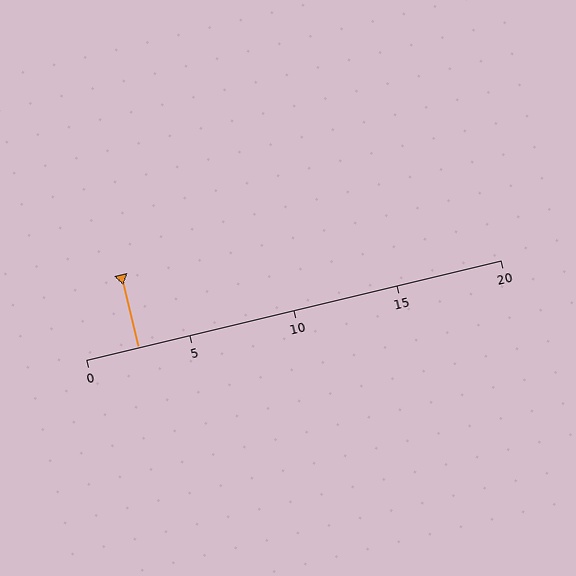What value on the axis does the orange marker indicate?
The marker indicates approximately 2.5.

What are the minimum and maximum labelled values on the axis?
The axis runs from 0 to 20.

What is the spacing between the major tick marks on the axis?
The major ticks are spaced 5 apart.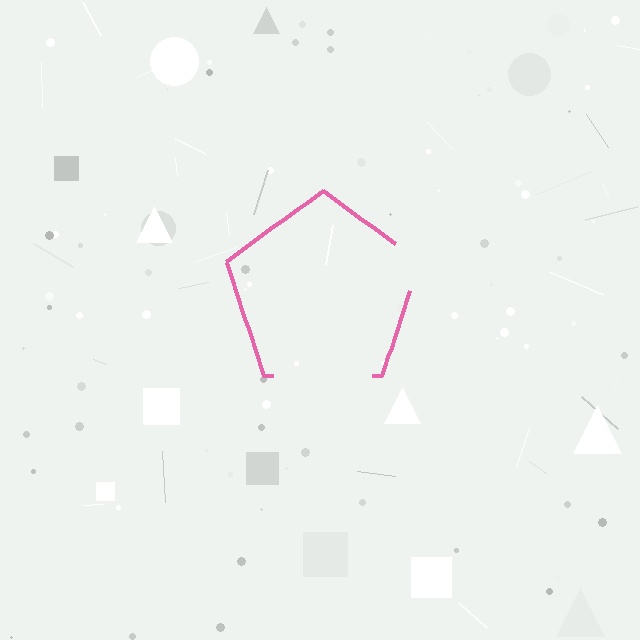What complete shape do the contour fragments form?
The contour fragments form a pentagon.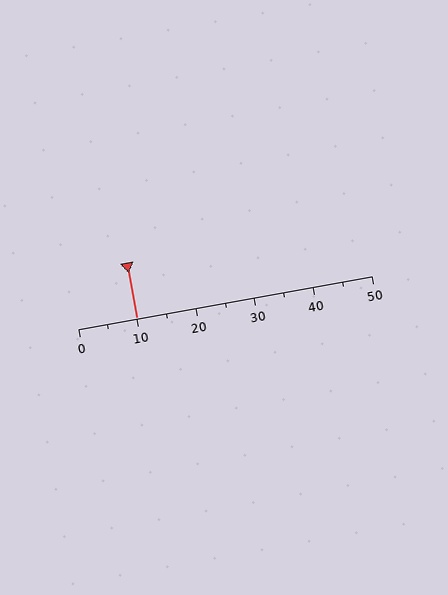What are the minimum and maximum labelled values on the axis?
The axis runs from 0 to 50.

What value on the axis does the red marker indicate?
The marker indicates approximately 10.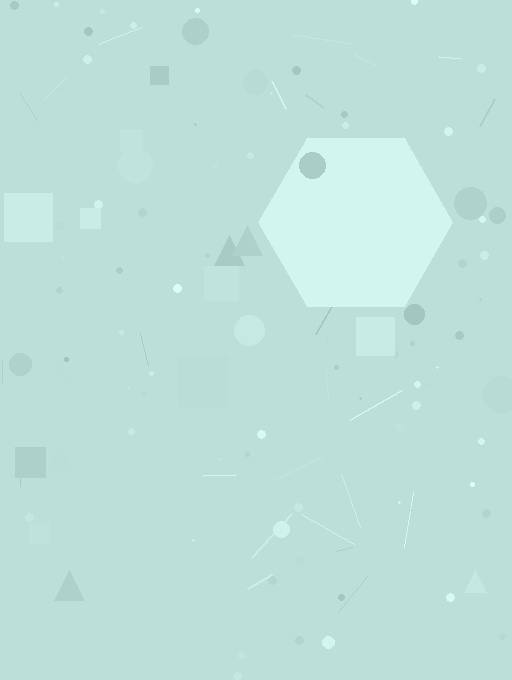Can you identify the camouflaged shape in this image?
The camouflaged shape is a hexagon.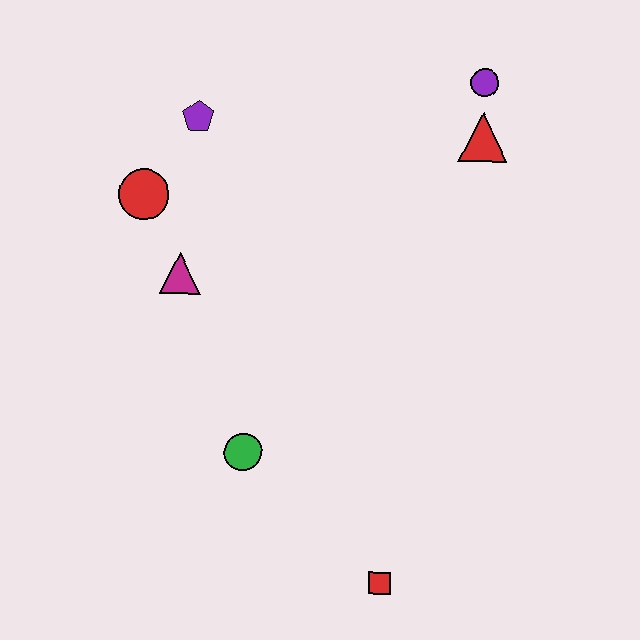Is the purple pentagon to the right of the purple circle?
No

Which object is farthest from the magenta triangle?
The red square is farthest from the magenta triangle.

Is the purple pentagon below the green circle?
No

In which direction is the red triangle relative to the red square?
The red triangle is above the red square.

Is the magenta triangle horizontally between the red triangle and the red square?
No